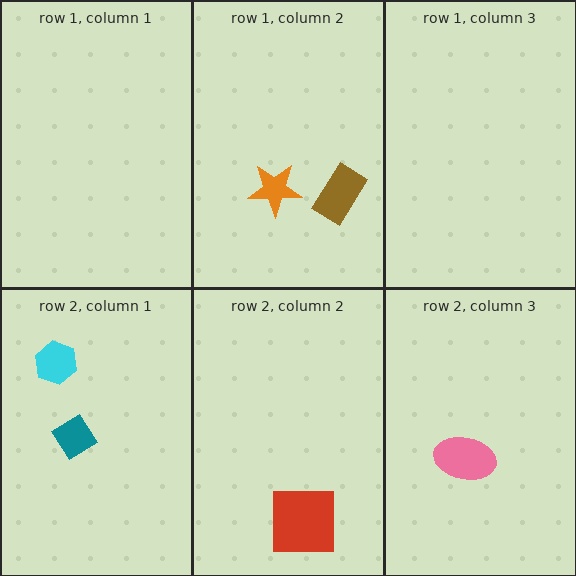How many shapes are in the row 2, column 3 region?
1.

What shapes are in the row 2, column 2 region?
The red square.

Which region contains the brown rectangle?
The row 1, column 2 region.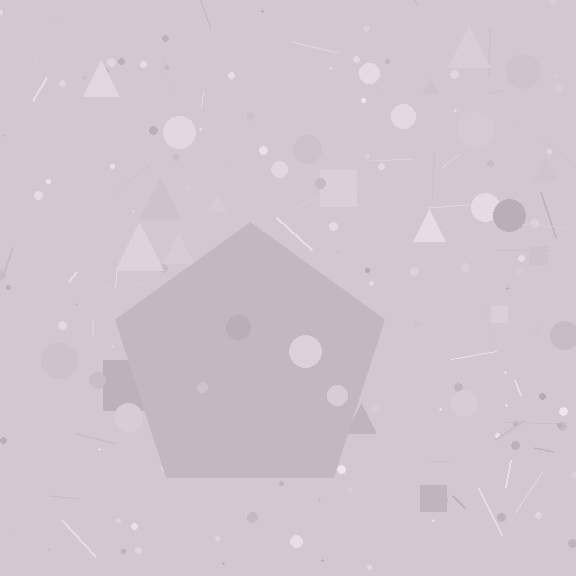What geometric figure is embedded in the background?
A pentagon is embedded in the background.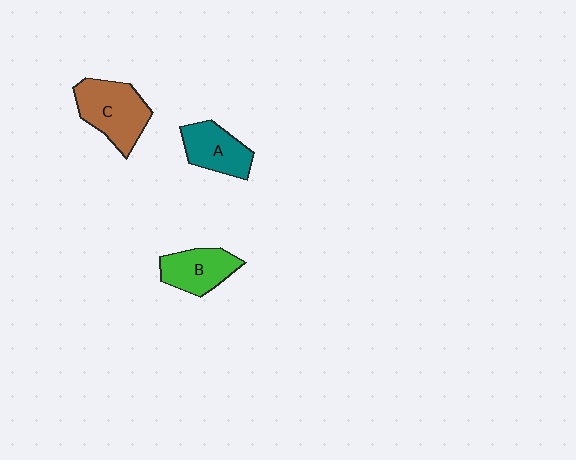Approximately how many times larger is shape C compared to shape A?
Approximately 1.3 times.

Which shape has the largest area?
Shape C (brown).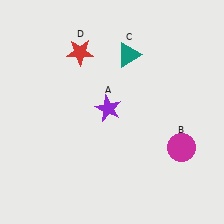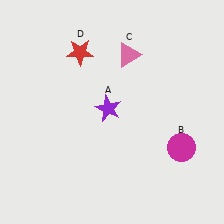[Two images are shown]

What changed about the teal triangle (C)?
In Image 1, C is teal. In Image 2, it changed to pink.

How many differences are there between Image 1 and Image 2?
There is 1 difference between the two images.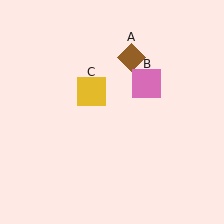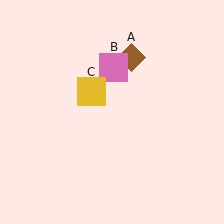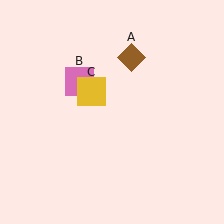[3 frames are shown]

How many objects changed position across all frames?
1 object changed position: pink square (object B).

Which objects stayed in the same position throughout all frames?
Brown diamond (object A) and yellow square (object C) remained stationary.